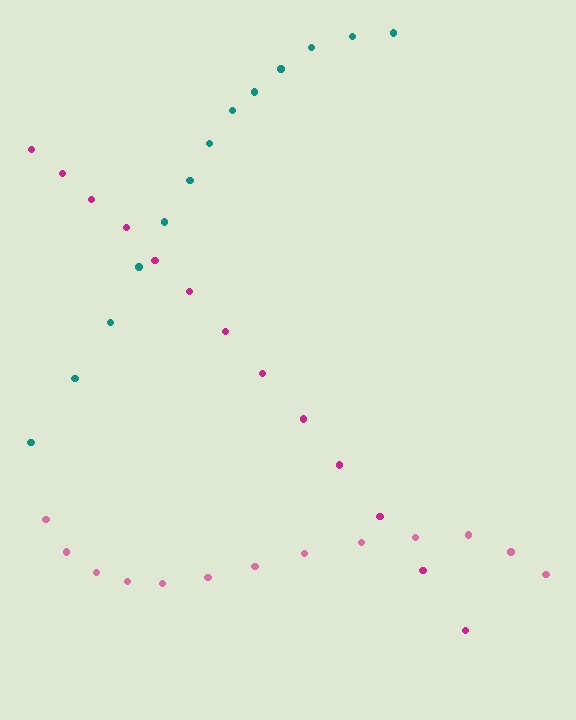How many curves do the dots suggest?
There are 3 distinct paths.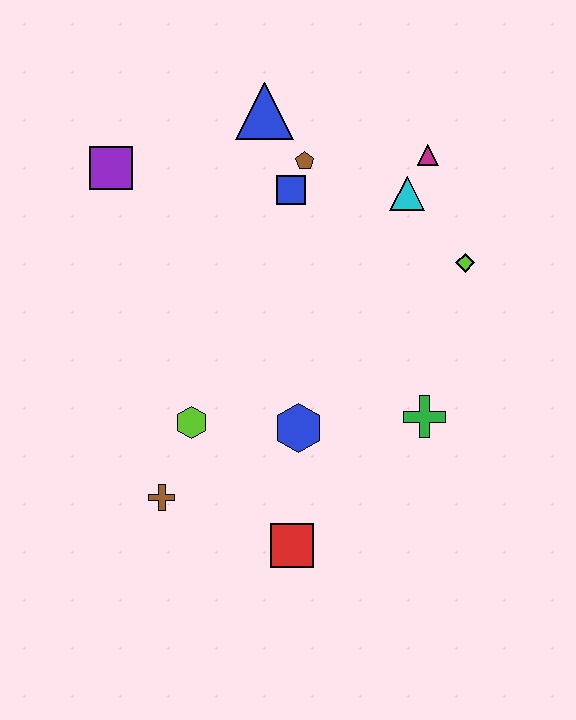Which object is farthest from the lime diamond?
The brown cross is farthest from the lime diamond.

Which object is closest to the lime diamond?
The cyan triangle is closest to the lime diamond.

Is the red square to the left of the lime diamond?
Yes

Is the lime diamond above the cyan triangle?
No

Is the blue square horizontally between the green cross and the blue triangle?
Yes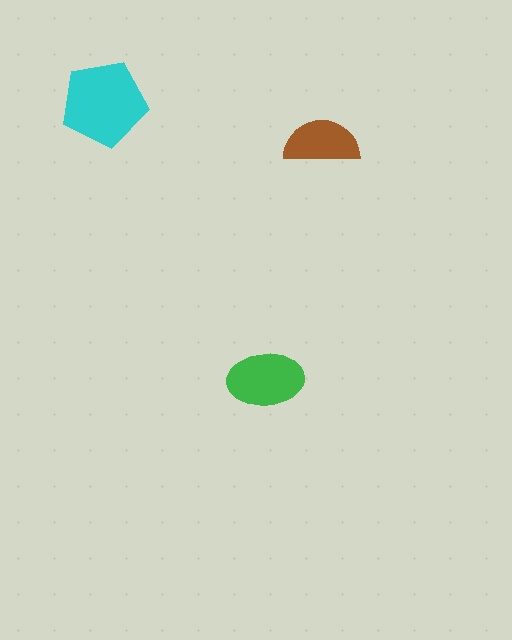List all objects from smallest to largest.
The brown semicircle, the green ellipse, the cyan pentagon.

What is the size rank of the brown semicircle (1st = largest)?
3rd.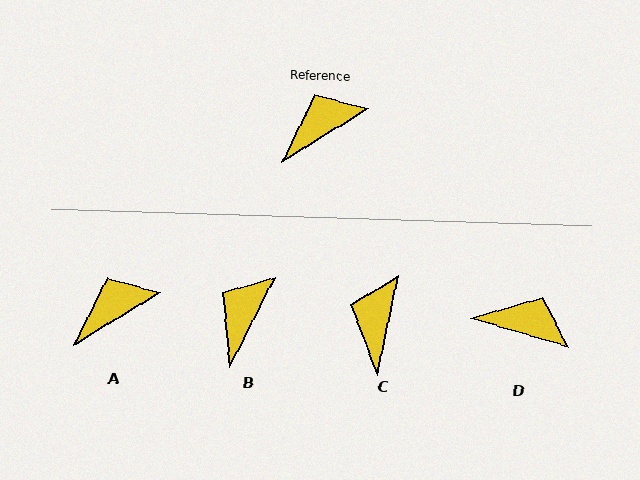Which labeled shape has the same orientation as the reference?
A.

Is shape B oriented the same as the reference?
No, it is off by about 32 degrees.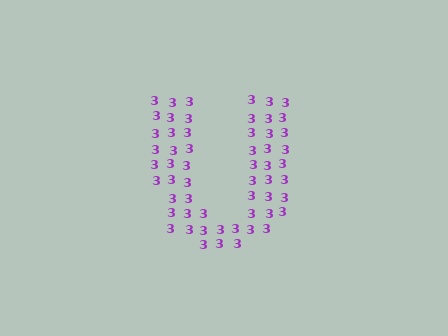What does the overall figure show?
The overall figure shows the letter U.